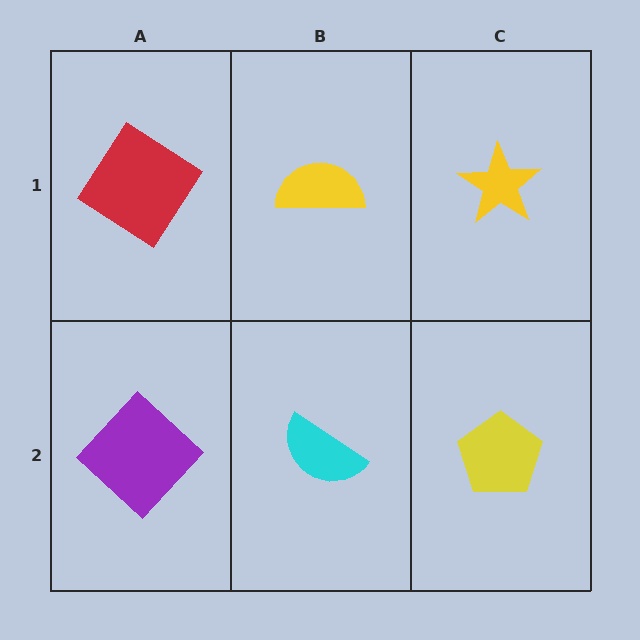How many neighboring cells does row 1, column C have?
2.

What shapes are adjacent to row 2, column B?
A yellow semicircle (row 1, column B), a purple diamond (row 2, column A), a yellow pentagon (row 2, column C).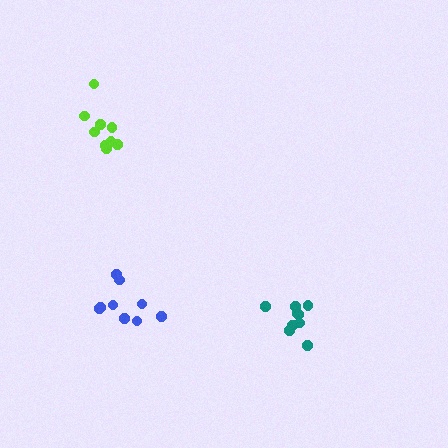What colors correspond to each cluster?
The clusters are colored: teal, lime, blue.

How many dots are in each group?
Group 1: 9 dots, Group 2: 9 dots, Group 3: 9 dots (27 total).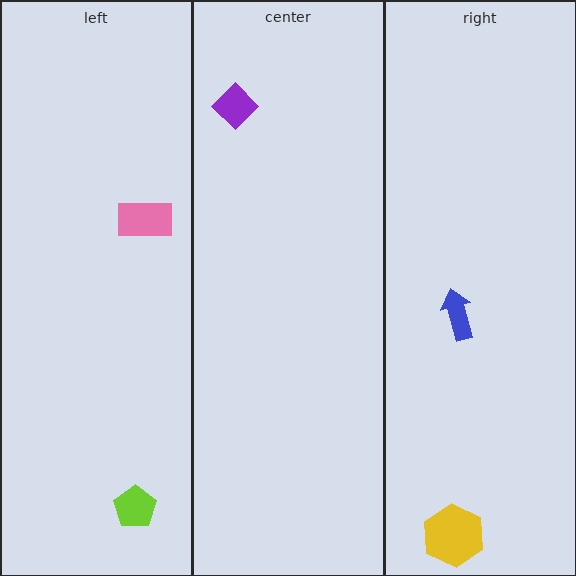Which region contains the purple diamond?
The center region.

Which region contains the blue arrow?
The right region.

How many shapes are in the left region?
2.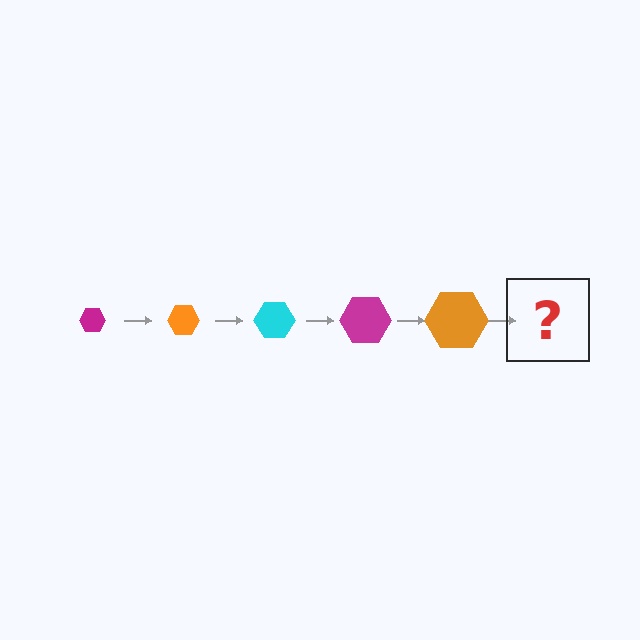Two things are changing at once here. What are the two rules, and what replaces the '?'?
The two rules are that the hexagon grows larger each step and the color cycles through magenta, orange, and cyan. The '?' should be a cyan hexagon, larger than the previous one.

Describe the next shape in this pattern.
It should be a cyan hexagon, larger than the previous one.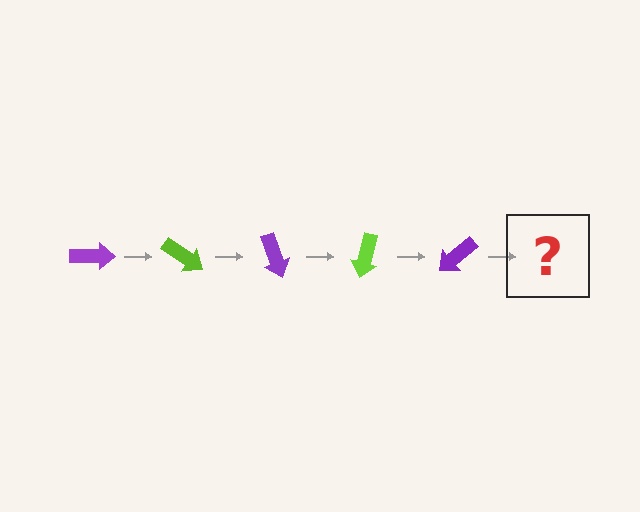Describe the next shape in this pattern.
It should be a lime arrow, rotated 175 degrees from the start.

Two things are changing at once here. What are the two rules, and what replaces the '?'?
The two rules are that it rotates 35 degrees each step and the color cycles through purple and lime. The '?' should be a lime arrow, rotated 175 degrees from the start.